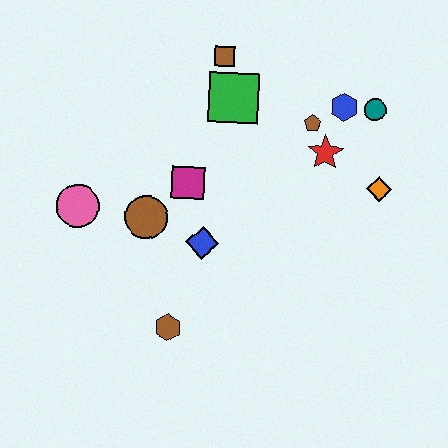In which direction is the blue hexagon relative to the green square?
The blue hexagon is to the right of the green square.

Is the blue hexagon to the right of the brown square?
Yes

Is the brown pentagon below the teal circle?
Yes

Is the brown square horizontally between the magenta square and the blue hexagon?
Yes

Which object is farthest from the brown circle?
The teal circle is farthest from the brown circle.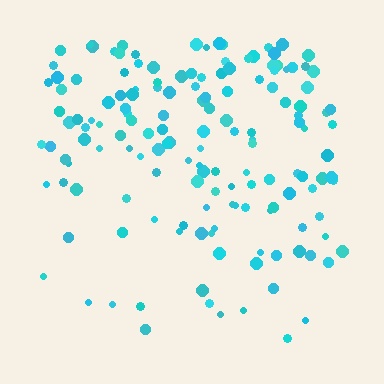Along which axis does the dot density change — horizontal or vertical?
Vertical.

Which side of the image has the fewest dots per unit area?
The bottom.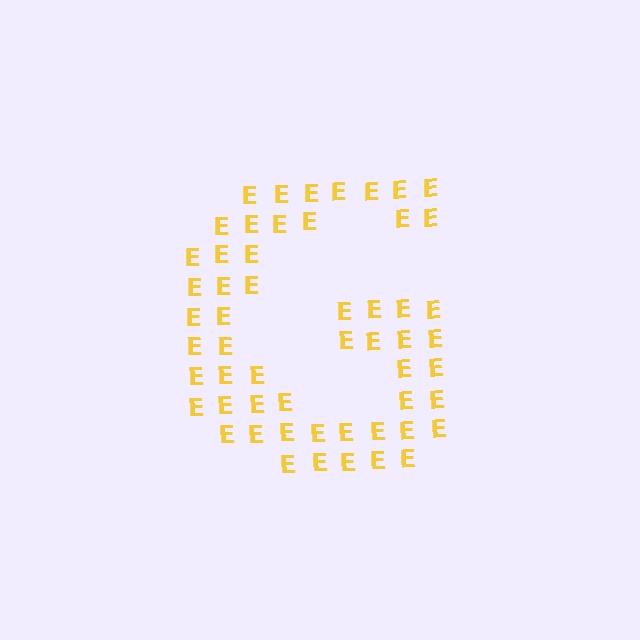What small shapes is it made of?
It is made of small letter E's.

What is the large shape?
The large shape is the letter G.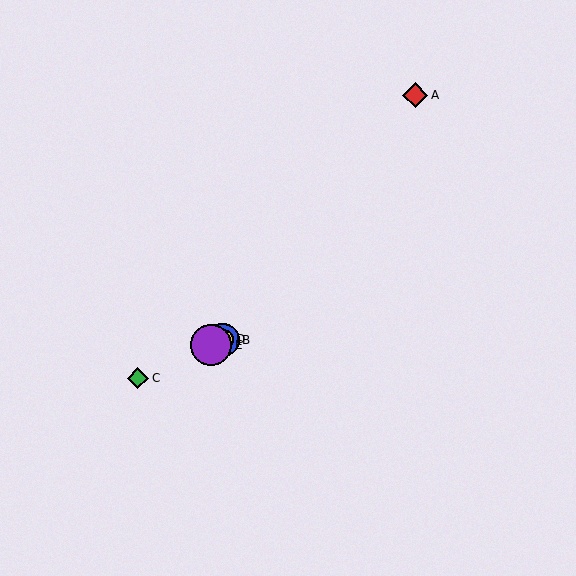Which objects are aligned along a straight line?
Objects B, C, D, E are aligned along a straight line.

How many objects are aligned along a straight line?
4 objects (B, C, D, E) are aligned along a straight line.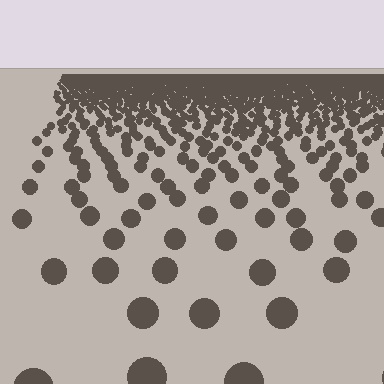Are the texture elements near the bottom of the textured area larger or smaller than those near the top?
Larger. Near the bottom, elements are closer to the viewer and appear at a bigger on-screen size.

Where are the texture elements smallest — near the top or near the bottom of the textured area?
Near the top.